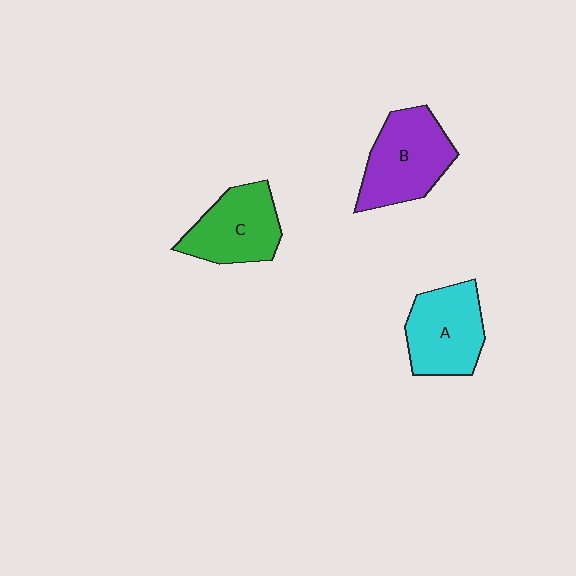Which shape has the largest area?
Shape B (purple).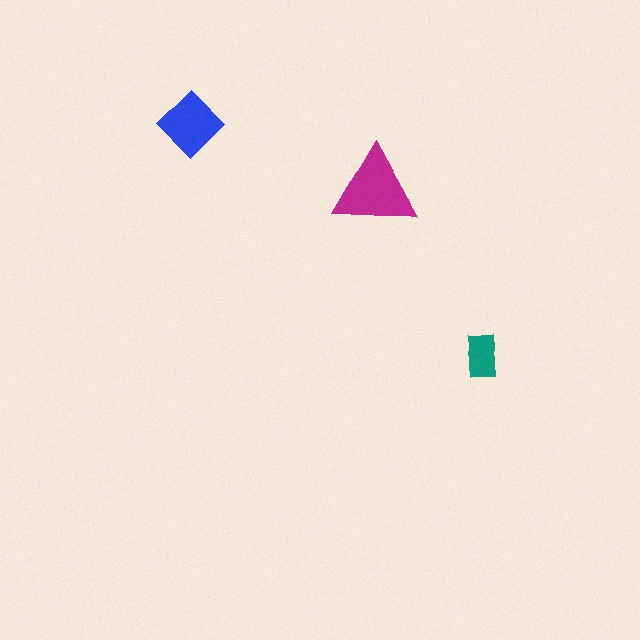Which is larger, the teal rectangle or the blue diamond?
The blue diamond.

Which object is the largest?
The magenta triangle.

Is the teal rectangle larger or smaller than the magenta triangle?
Smaller.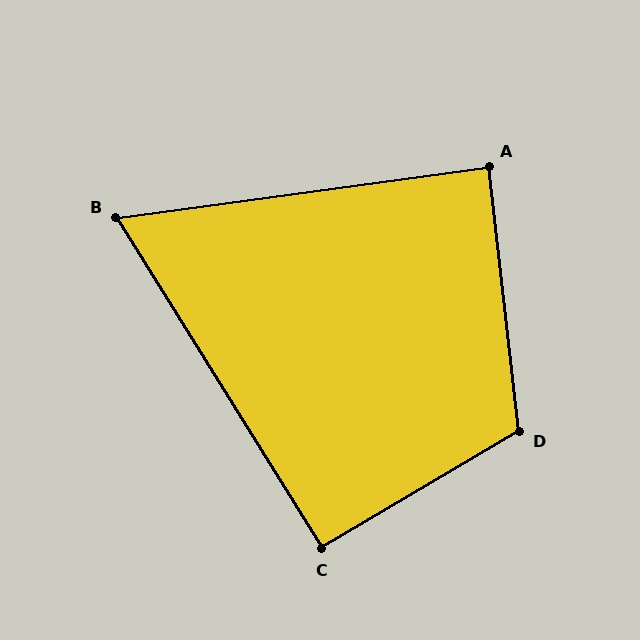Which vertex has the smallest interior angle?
B, at approximately 66 degrees.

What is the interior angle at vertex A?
Approximately 89 degrees (approximately right).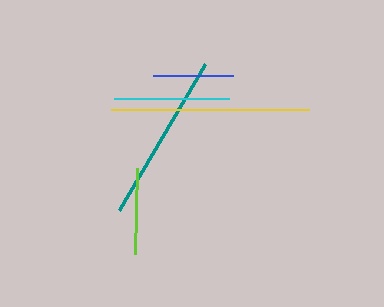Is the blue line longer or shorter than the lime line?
The lime line is longer than the blue line.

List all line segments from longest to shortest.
From longest to shortest: yellow, teal, cyan, lime, blue.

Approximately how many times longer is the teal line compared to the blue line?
The teal line is approximately 2.1 times the length of the blue line.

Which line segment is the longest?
The yellow line is the longest at approximately 198 pixels.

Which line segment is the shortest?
The blue line is the shortest at approximately 80 pixels.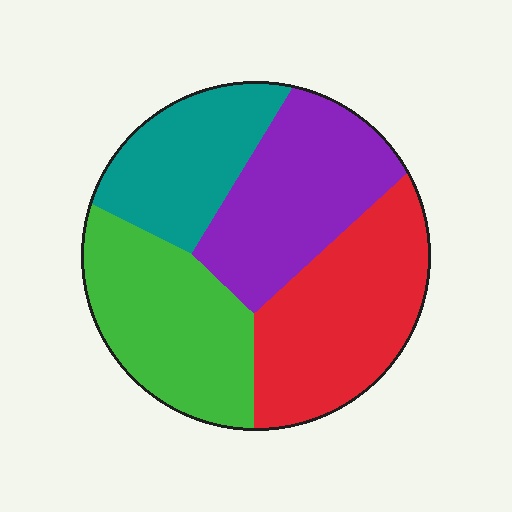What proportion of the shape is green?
Green covers 26% of the shape.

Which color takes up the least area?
Teal, at roughly 20%.